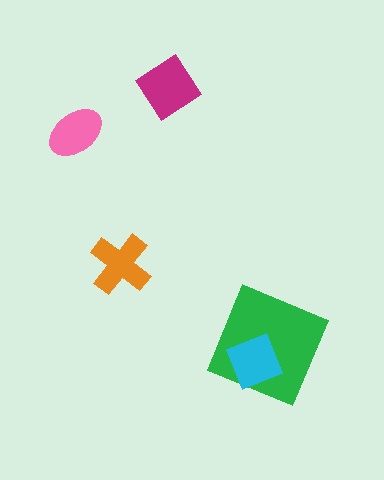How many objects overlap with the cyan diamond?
1 object overlaps with the cyan diamond.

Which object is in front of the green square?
The cyan diamond is in front of the green square.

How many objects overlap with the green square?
1 object overlaps with the green square.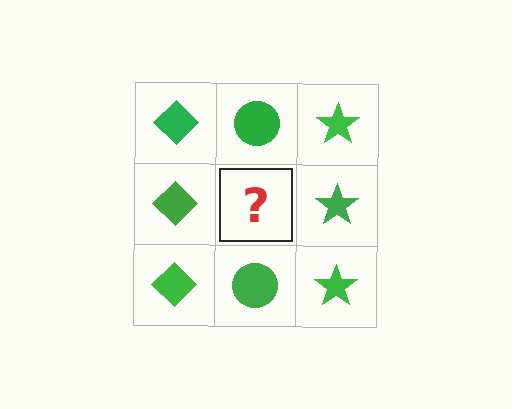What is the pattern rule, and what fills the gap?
The rule is that each column has a consistent shape. The gap should be filled with a green circle.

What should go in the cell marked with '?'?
The missing cell should contain a green circle.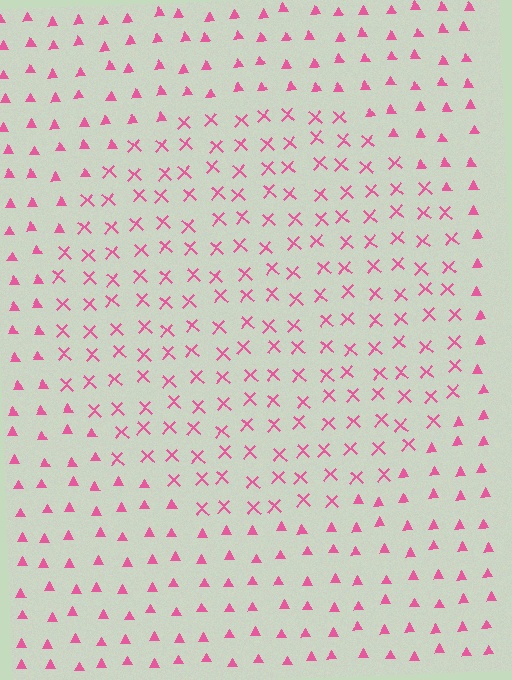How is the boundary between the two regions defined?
The boundary is defined by a change in element shape: X marks inside vs. triangles outside. All elements share the same color and spacing.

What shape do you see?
I see a circle.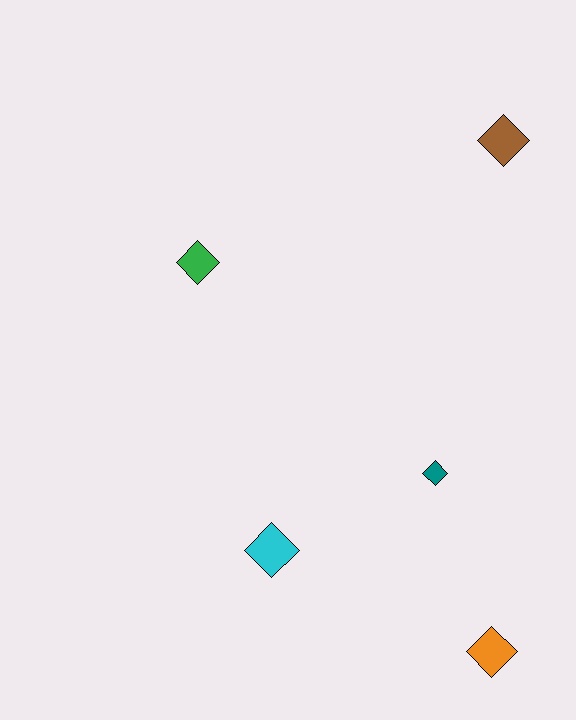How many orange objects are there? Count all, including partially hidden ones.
There is 1 orange object.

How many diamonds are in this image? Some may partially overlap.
There are 5 diamonds.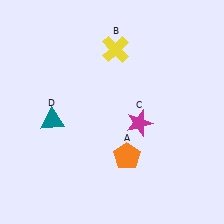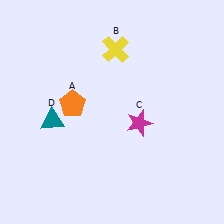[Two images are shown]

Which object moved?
The orange pentagon (A) moved left.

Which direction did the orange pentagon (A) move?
The orange pentagon (A) moved left.